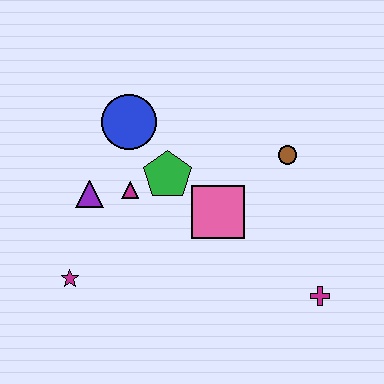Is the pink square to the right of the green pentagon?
Yes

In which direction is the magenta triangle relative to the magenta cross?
The magenta triangle is to the left of the magenta cross.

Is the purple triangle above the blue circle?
No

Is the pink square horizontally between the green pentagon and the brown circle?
Yes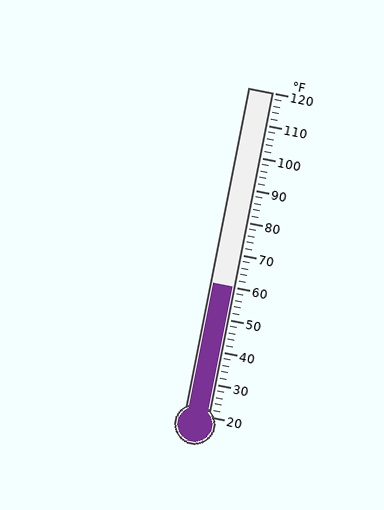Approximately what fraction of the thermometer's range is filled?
The thermometer is filled to approximately 40% of its range.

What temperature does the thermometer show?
The thermometer shows approximately 60°F.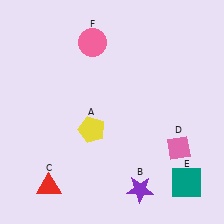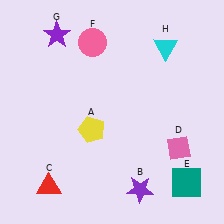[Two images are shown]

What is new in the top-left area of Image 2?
A purple star (G) was added in the top-left area of Image 2.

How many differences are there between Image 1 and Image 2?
There are 2 differences between the two images.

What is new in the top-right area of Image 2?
A cyan triangle (H) was added in the top-right area of Image 2.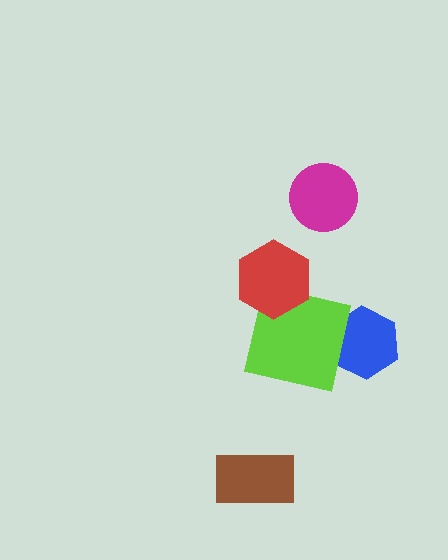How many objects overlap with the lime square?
2 objects overlap with the lime square.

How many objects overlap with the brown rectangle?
0 objects overlap with the brown rectangle.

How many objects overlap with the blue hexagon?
1 object overlaps with the blue hexagon.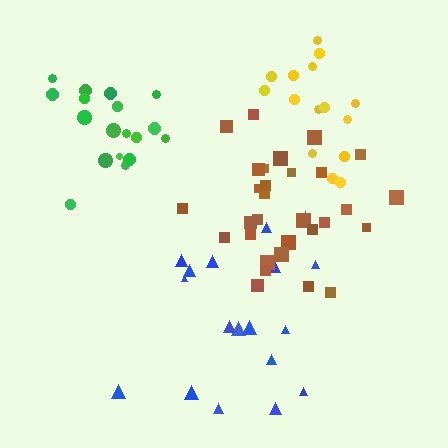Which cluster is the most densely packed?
Green.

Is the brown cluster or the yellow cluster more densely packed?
Yellow.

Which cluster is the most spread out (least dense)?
Blue.